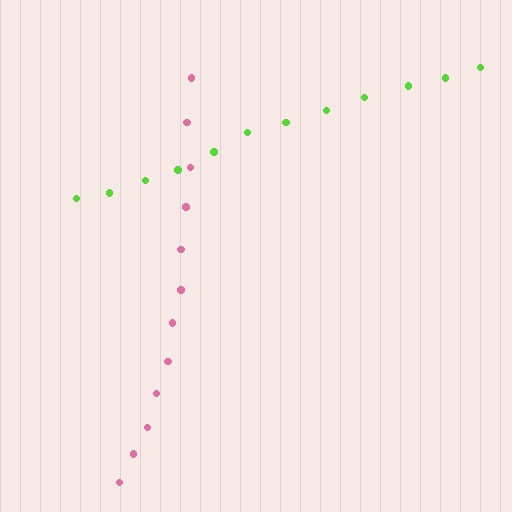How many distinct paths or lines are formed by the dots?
There are 2 distinct paths.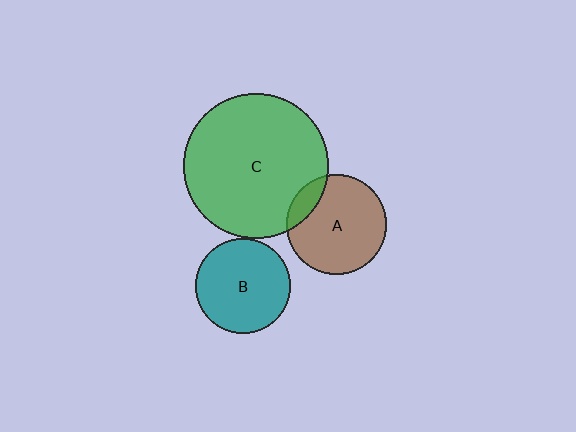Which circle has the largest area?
Circle C (green).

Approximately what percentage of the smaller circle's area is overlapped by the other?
Approximately 15%.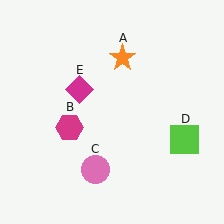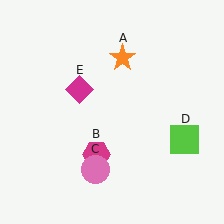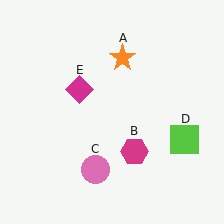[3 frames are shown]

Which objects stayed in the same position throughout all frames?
Orange star (object A) and pink circle (object C) and lime square (object D) and magenta diamond (object E) remained stationary.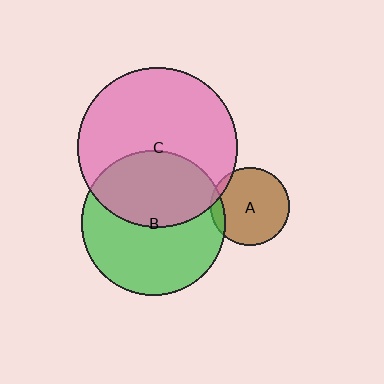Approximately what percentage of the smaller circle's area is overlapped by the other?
Approximately 45%.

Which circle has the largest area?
Circle C (pink).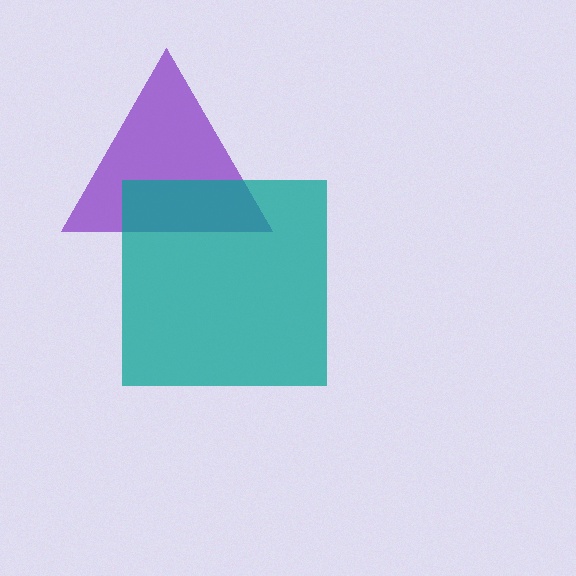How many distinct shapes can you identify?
There are 2 distinct shapes: a purple triangle, a teal square.